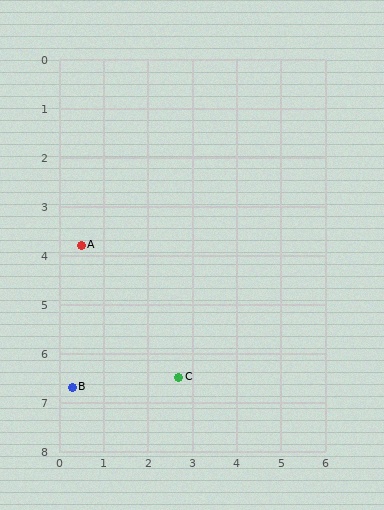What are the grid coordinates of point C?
Point C is at approximately (2.7, 6.5).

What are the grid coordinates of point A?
Point A is at approximately (0.5, 3.8).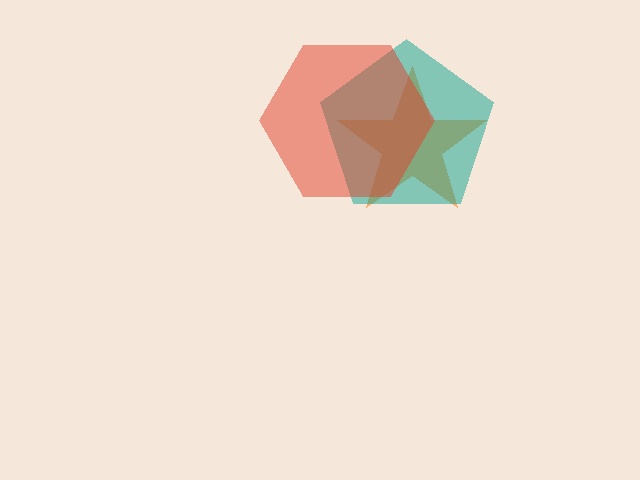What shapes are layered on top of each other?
The layered shapes are: an orange star, a teal pentagon, a red hexagon.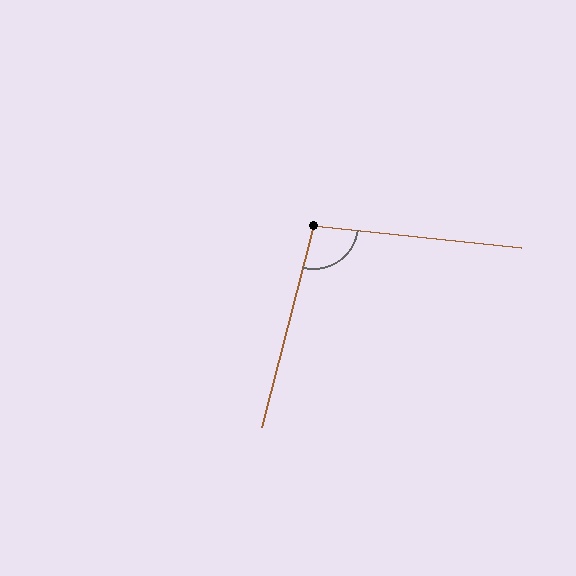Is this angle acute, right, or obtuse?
It is obtuse.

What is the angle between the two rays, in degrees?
Approximately 98 degrees.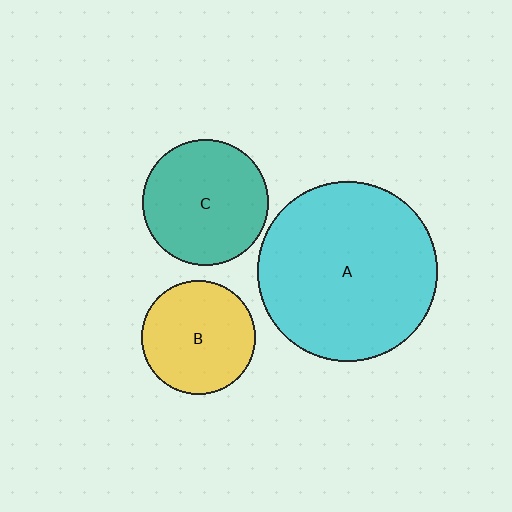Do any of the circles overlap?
No, none of the circles overlap.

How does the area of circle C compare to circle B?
Approximately 1.2 times.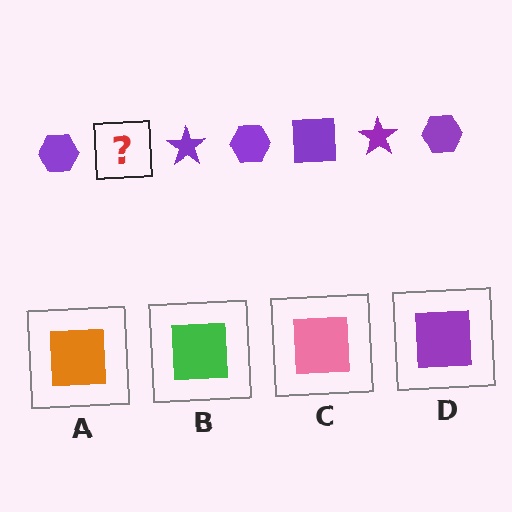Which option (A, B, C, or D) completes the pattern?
D.